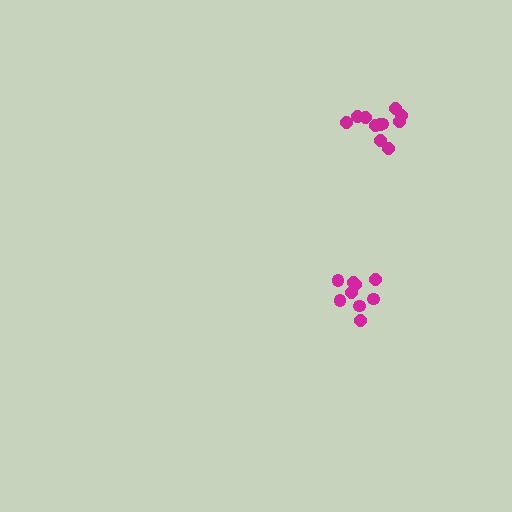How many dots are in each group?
Group 1: 9 dots, Group 2: 11 dots (20 total).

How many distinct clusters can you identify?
There are 2 distinct clusters.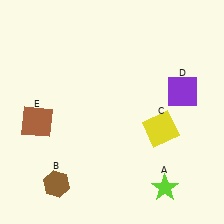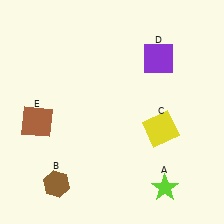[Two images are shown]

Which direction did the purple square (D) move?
The purple square (D) moved up.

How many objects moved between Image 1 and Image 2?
1 object moved between the two images.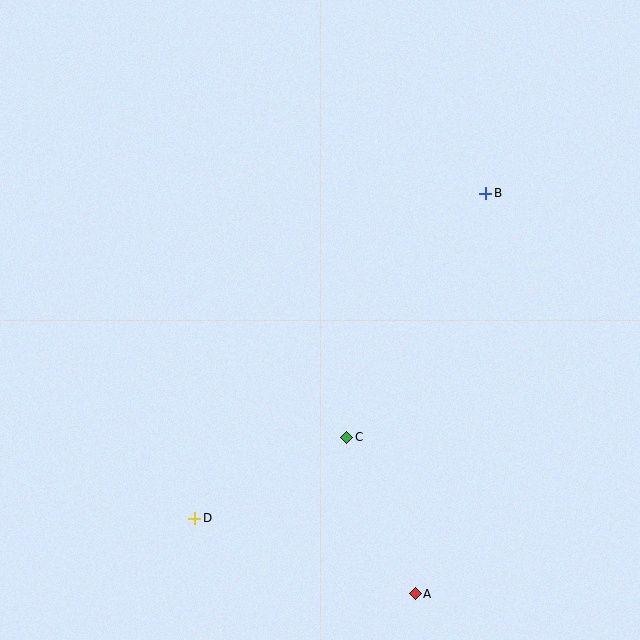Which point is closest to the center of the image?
Point C at (347, 437) is closest to the center.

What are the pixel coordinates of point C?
Point C is at (347, 437).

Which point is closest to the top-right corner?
Point B is closest to the top-right corner.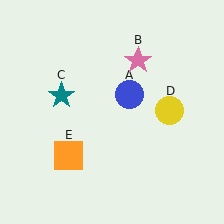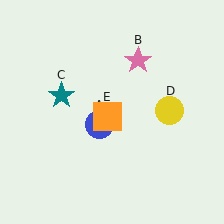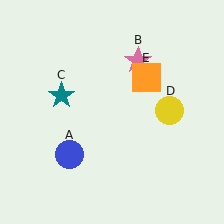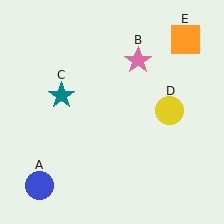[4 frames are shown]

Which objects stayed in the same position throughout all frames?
Pink star (object B) and teal star (object C) and yellow circle (object D) remained stationary.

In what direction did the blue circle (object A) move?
The blue circle (object A) moved down and to the left.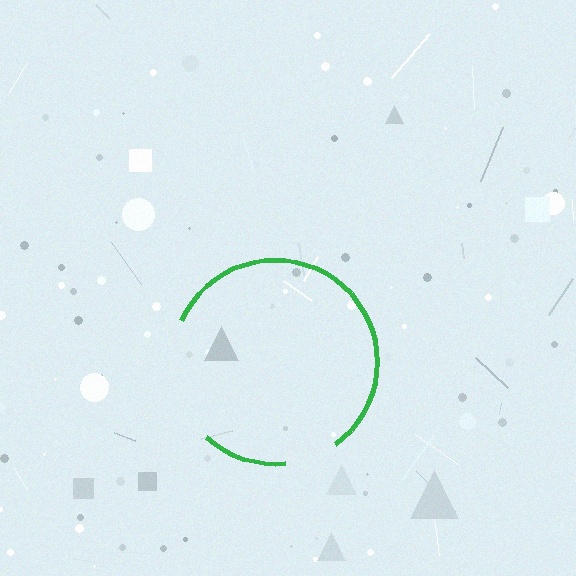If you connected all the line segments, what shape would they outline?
They would outline a circle.